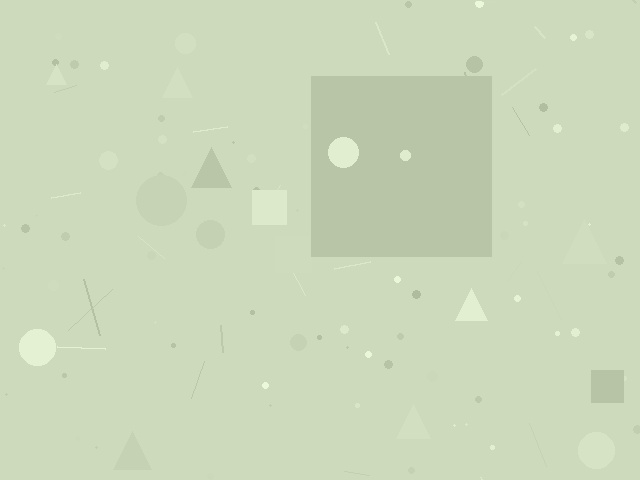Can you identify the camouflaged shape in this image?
The camouflaged shape is a square.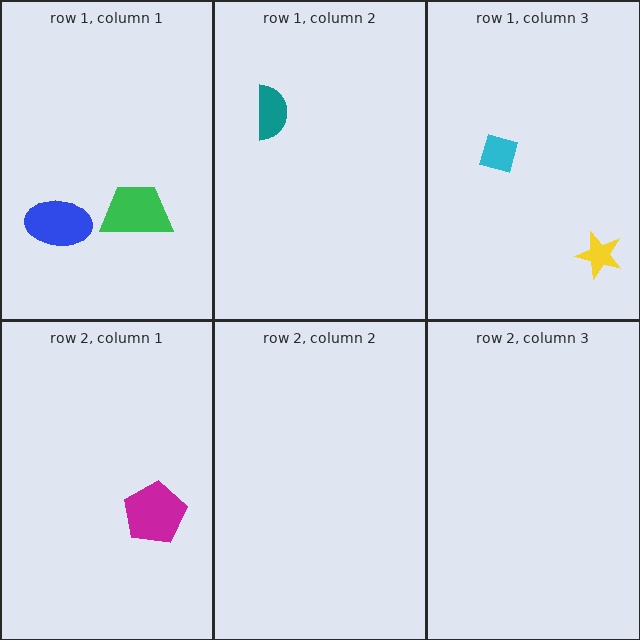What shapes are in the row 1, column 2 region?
The teal semicircle.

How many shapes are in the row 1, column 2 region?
1.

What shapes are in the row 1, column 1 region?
The green trapezoid, the blue ellipse.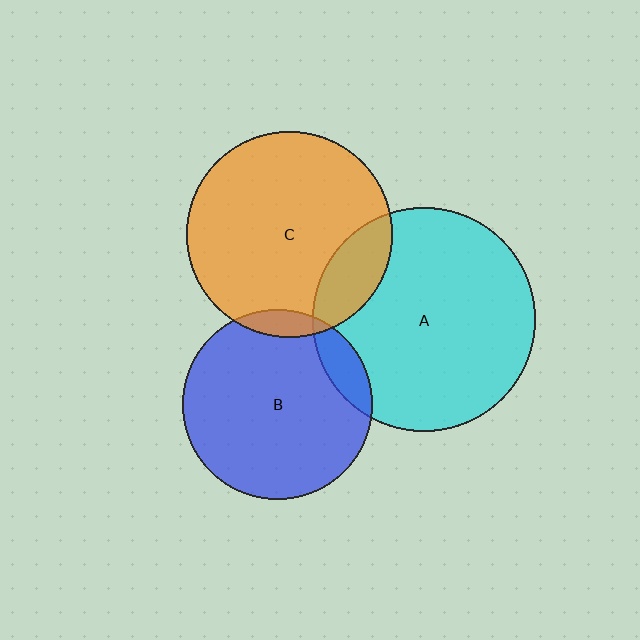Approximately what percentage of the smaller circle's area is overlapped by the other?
Approximately 15%.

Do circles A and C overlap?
Yes.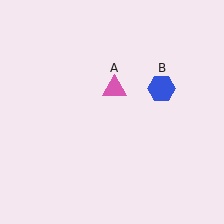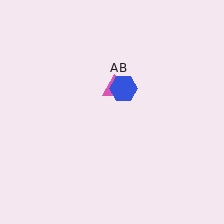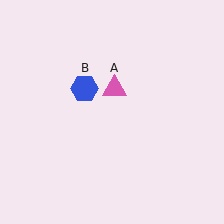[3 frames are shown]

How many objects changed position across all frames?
1 object changed position: blue hexagon (object B).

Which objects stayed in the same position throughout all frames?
Pink triangle (object A) remained stationary.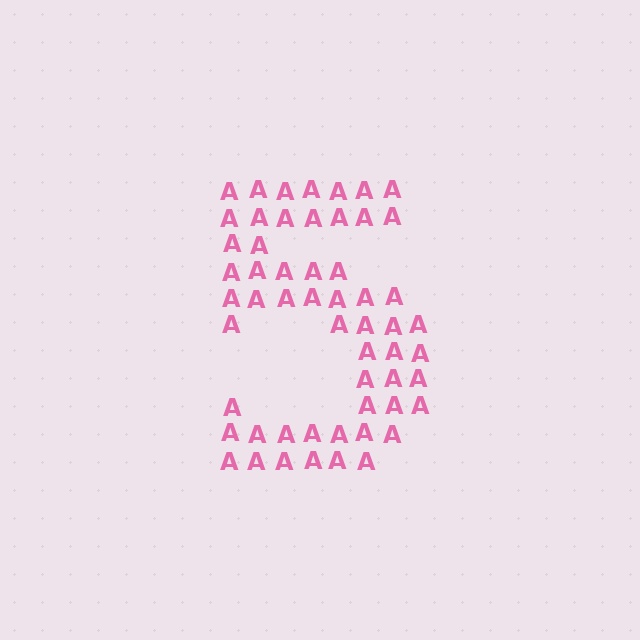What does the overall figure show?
The overall figure shows the digit 5.